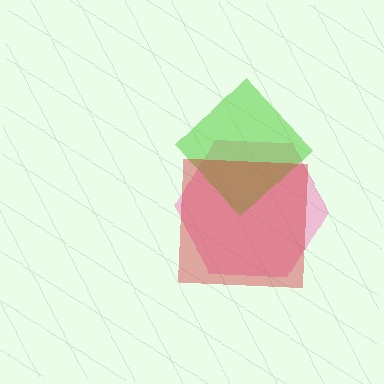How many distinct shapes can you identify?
There are 3 distinct shapes: a pink hexagon, a lime diamond, a red square.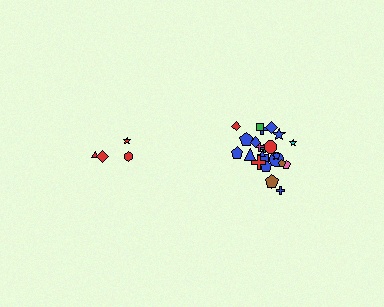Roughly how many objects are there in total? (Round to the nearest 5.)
Roughly 30 objects in total.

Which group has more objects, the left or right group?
The right group.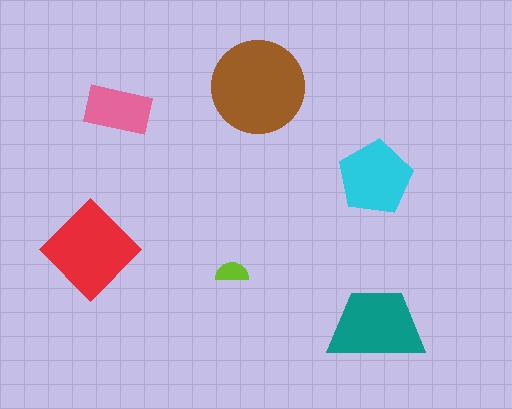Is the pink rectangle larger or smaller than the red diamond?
Smaller.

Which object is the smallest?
The lime semicircle.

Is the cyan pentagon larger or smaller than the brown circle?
Smaller.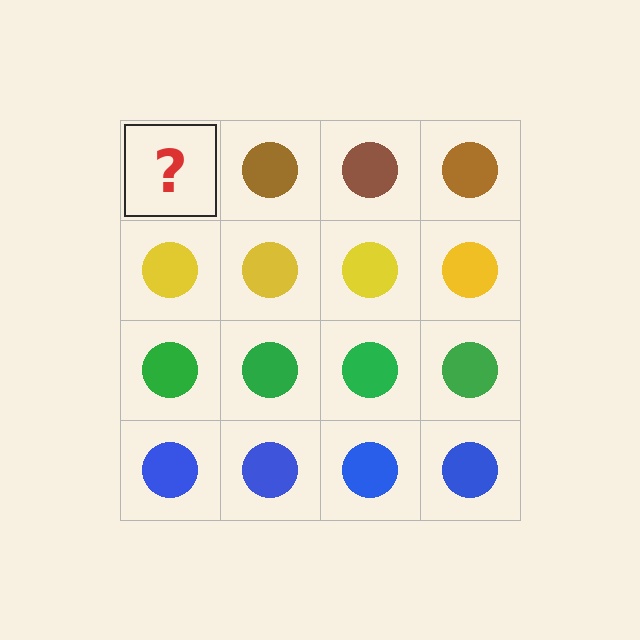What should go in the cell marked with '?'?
The missing cell should contain a brown circle.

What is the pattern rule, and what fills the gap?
The rule is that each row has a consistent color. The gap should be filled with a brown circle.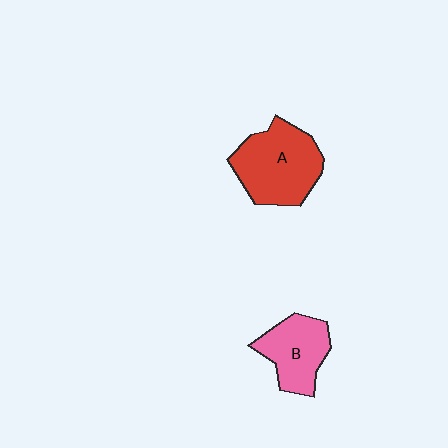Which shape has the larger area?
Shape A (red).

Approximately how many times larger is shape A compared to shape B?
Approximately 1.4 times.